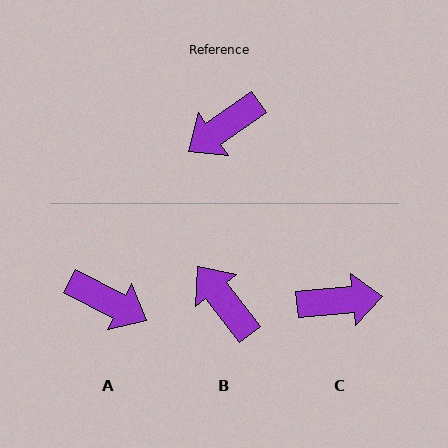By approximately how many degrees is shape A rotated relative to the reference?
Approximately 117 degrees counter-clockwise.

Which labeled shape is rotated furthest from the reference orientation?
C, about 150 degrees away.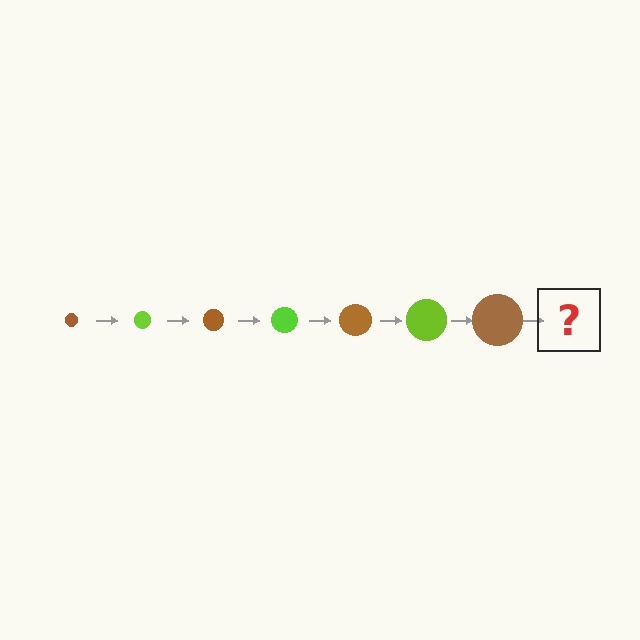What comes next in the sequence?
The next element should be a lime circle, larger than the previous one.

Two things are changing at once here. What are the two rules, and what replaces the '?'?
The two rules are that the circle grows larger each step and the color cycles through brown and lime. The '?' should be a lime circle, larger than the previous one.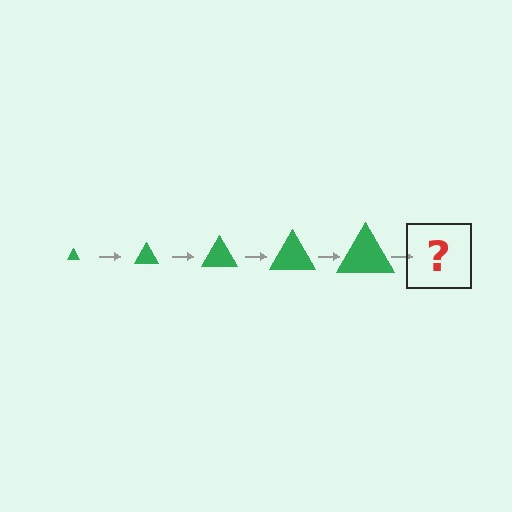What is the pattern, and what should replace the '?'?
The pattern is that the triangle gets progressively larger each step. The '?' should be a green triangle, larger than the previous one.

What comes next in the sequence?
The next element should be a green triangle, larger than the previous one.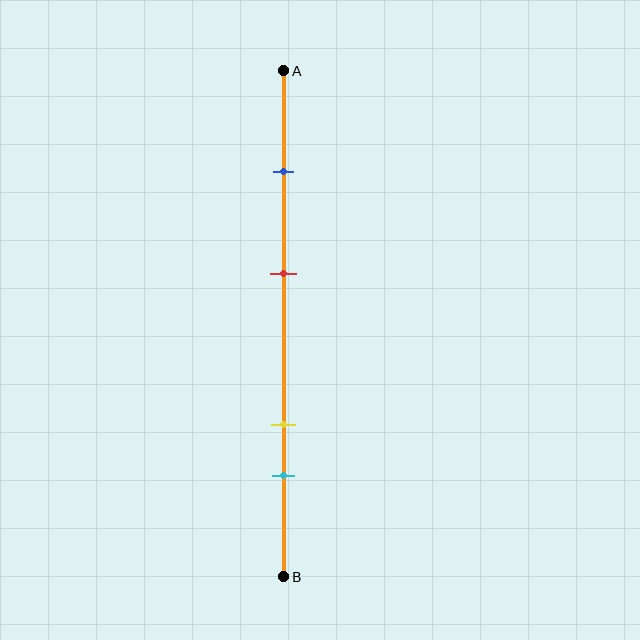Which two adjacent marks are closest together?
The yellow and cyan marks are the closest adjacent pair.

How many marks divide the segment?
There are 4 marks dividing the segment.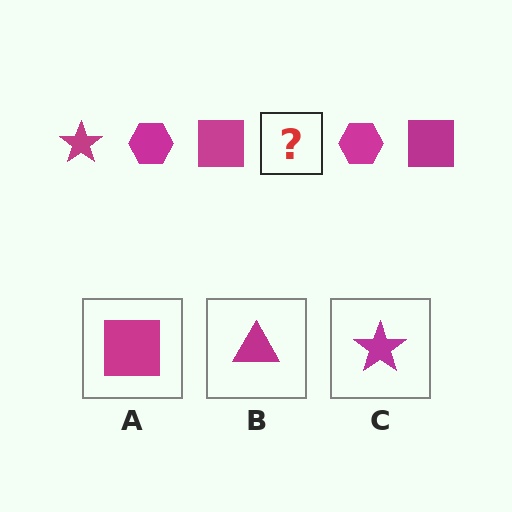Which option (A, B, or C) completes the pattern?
C.